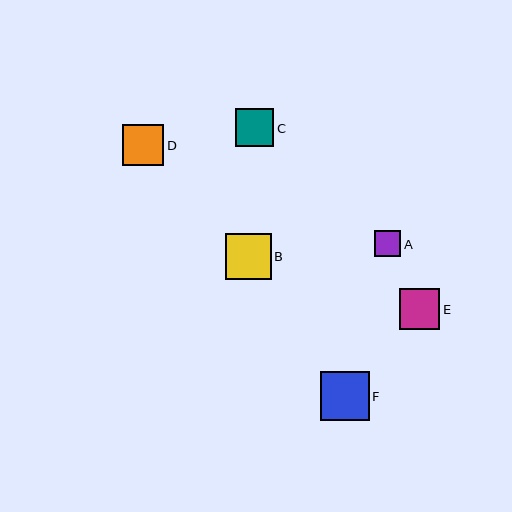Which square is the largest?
Square F is the largest with a size of approximately 48 pixels.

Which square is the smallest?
Square A is the smallest with a size of approximately 26 pixels.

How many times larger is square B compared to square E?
Square B is approximately 1.1 times the size of square E.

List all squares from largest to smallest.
From largest to smallest: F, B, D, E, C, A.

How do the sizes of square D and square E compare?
Square D and square E are approximately the same size.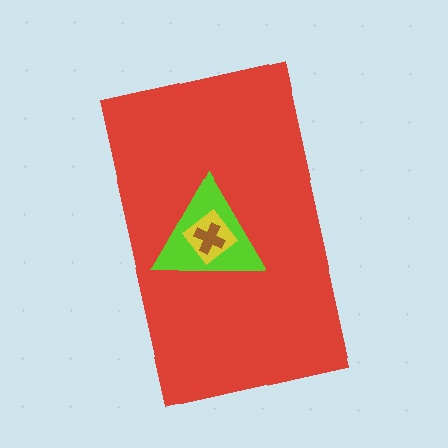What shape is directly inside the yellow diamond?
The brown cross.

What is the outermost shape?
The red rectangle.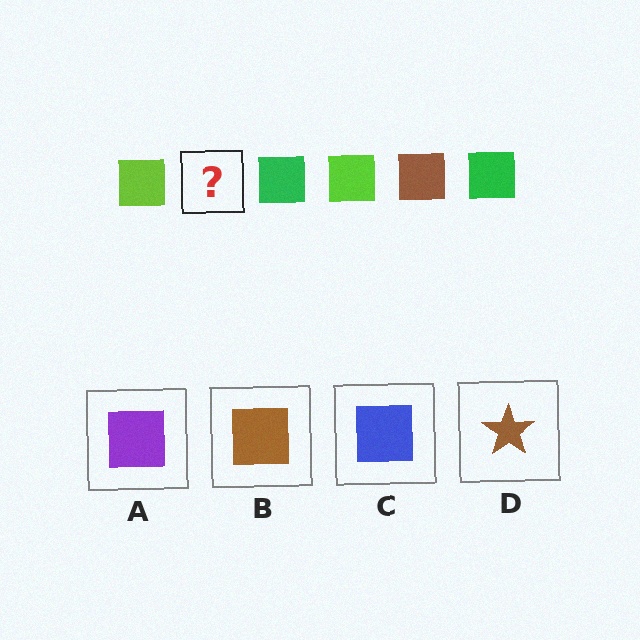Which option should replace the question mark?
Option B.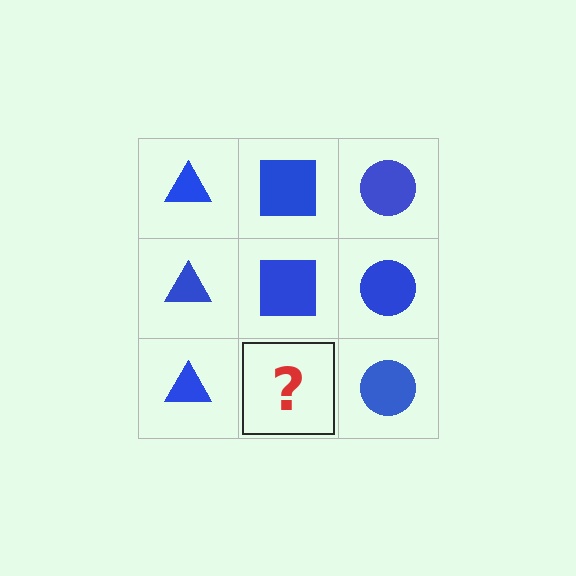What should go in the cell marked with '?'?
The missing cell should contain a blue square.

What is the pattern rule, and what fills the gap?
The rule is that each column has a consistent shape. The gap should be filled with a blue square.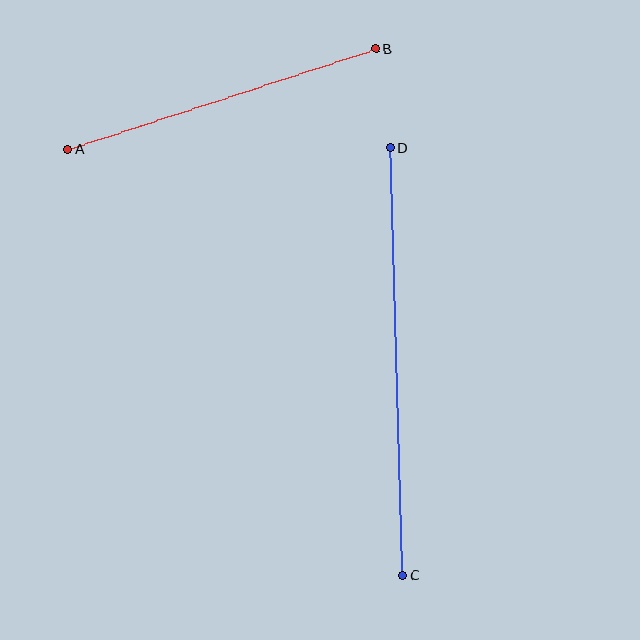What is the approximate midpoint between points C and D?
The midpoint is at approximately (397, 362) pixels.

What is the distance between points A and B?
The distance is approximately 324 pixels.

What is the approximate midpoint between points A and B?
The midpoint is at approximately (222, 99) pixels.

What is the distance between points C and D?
The distance is approximately 428 pixels.